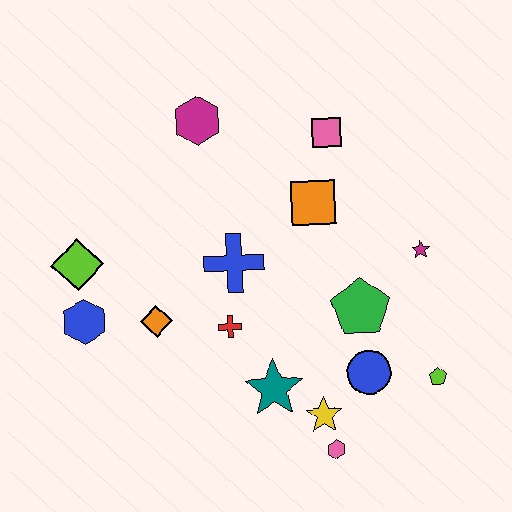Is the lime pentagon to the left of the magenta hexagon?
No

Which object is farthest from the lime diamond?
The lime pentagon is farthest from the lime diamond.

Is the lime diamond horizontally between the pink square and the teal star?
No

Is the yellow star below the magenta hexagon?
Yes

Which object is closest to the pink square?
The orange square is closest to the pink square.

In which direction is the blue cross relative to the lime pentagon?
The blue cross is to the left of the lime pentagon.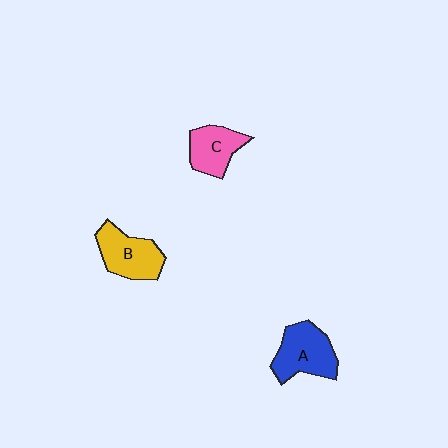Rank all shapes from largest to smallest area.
From largest to smallest: A (blue), B (yellow), C (pink).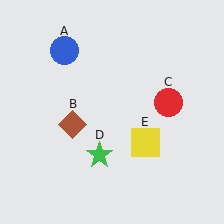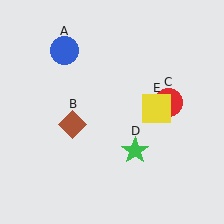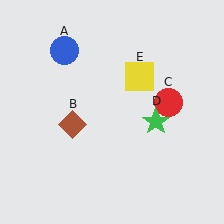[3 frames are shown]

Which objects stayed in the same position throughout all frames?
Blue circle (object A) and brown diamond (object B) and red circle (object C) remained stationary.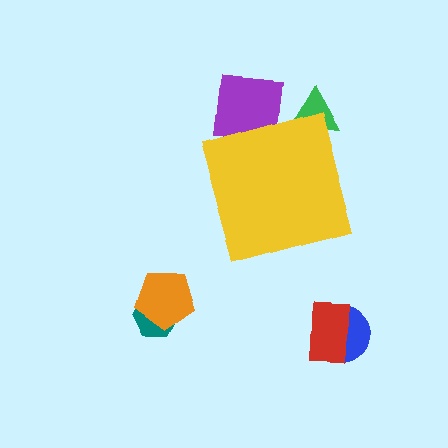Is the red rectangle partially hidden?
No, the red rectangle is fully visible.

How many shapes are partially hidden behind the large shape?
2 shapes are partially hidden.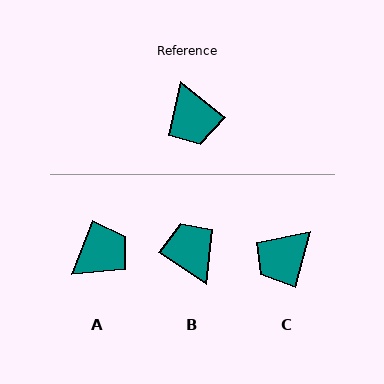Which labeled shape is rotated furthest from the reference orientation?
B, about 174 degrees away.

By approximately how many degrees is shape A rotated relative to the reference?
Approximately 108 degrees counter-clockwise.